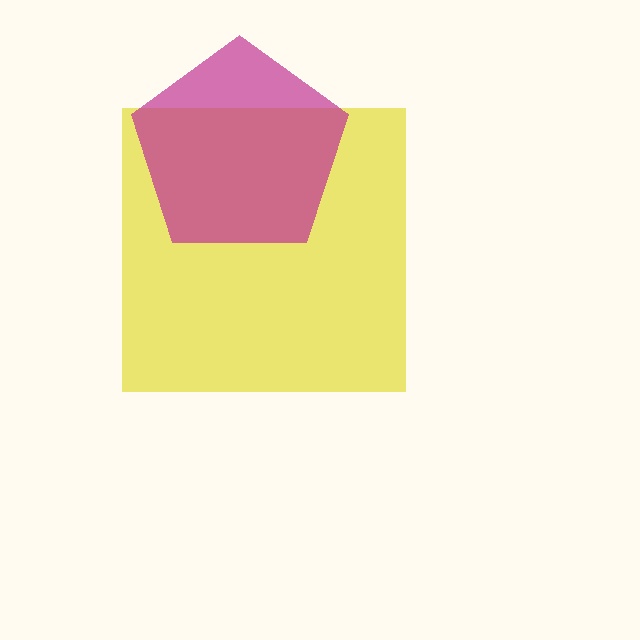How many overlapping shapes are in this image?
There are 2 overlapping shapes in the image.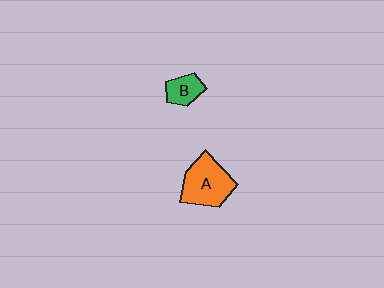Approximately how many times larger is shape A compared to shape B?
Approximately 2.2 times.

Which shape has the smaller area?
Shape B (green).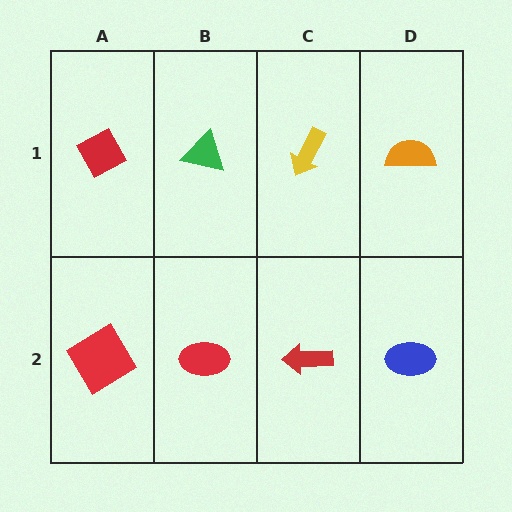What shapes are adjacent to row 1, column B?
A red ellipse (row 2, column B), a red diamond (row 1, column A), a yellow arrow (row 1, column C).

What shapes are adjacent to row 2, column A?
A red diamond (row 1, column A), a red ellipse (row 2, column B).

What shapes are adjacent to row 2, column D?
An orange semicircle (row 1, column D), a red arrow (row 2, column C).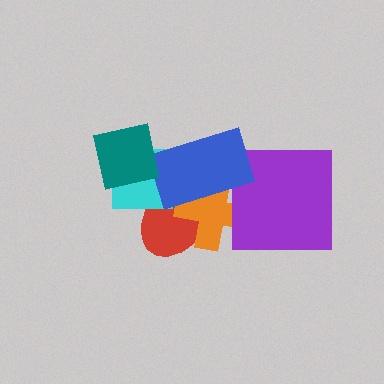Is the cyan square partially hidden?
Yes, it is partially covered by another shape.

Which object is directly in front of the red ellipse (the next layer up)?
The cyan square is directly in front of the red ellipse.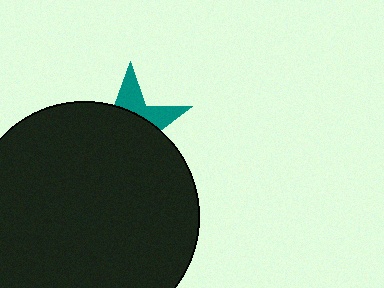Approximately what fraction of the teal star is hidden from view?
Roughly 69% of the teal star is hidden behind the black circle.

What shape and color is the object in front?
The object in front is a black circle.